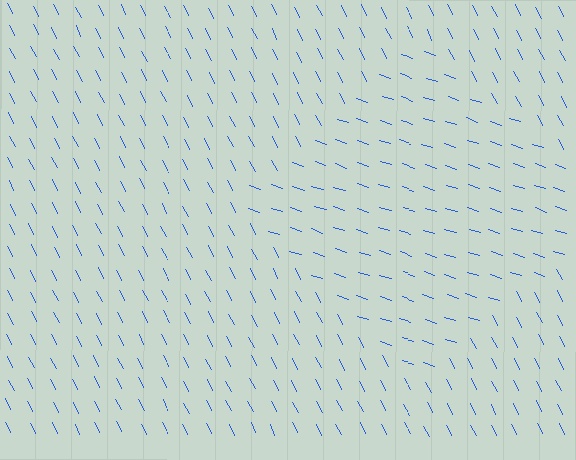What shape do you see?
I see a diamond.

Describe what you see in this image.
The image is filled with small blue line segments. A diamond region in the image has lines oriented differently from the surrounding lines, creating a visible texture boundary.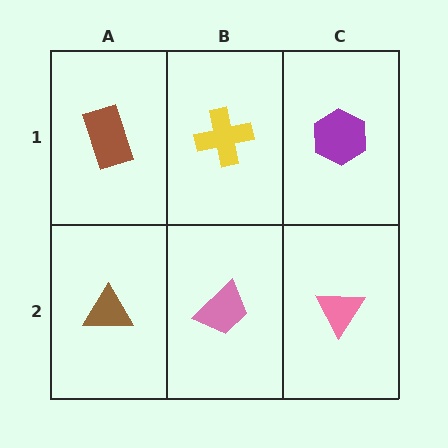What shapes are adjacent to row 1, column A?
A brown triangle (row 2, column A), a yellow cross (row 1, column B).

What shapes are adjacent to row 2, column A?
A brown rectangle (row 1, column A), a pink trapezoid (row 2, column B).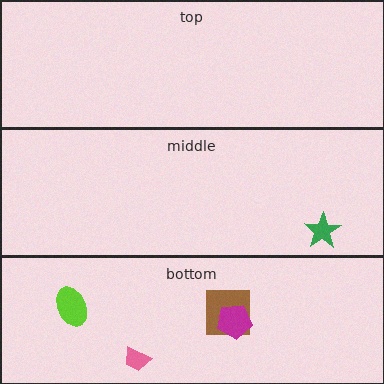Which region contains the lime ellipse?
The bottom region.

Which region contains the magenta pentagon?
The bottom region.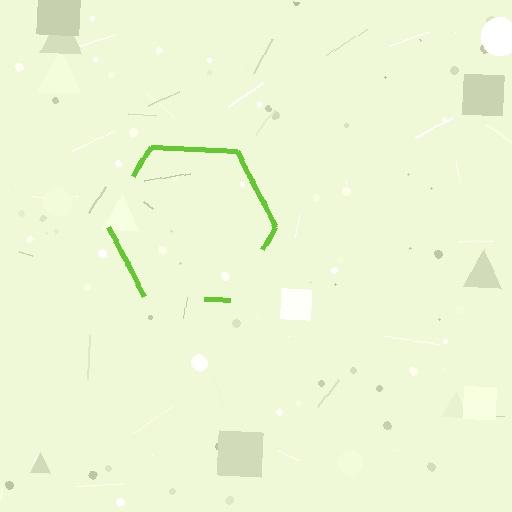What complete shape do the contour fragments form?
The contour fragments form a hexagon.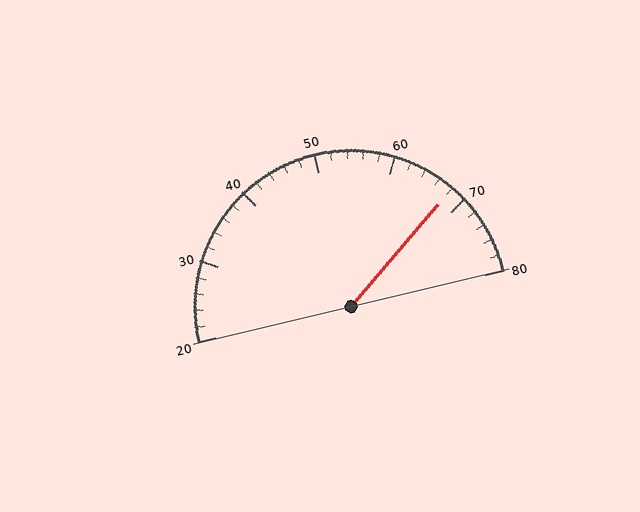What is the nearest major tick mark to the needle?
The nearest major tick mark is 70.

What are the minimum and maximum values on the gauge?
The gauge ranges from 20 to 80.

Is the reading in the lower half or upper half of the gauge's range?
The reading is in the upper half of the range (20 to 80).